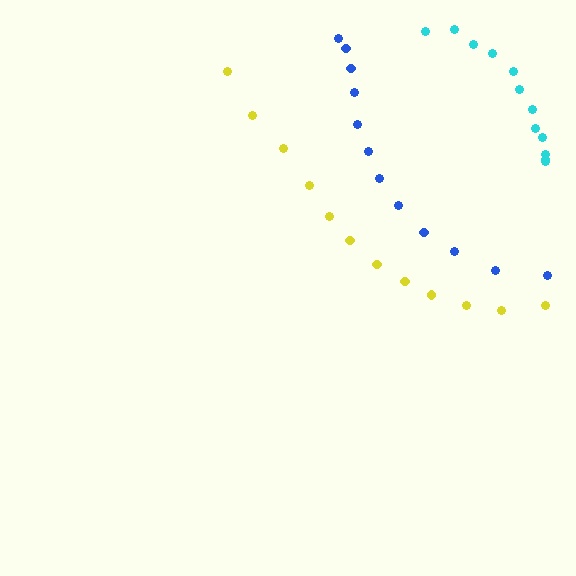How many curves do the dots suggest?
There are 3 distinct paths.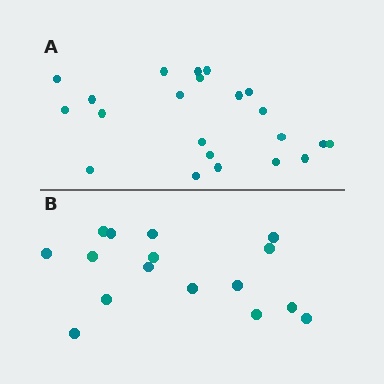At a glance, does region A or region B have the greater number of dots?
Region A (the top region) has more dots.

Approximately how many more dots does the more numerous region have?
Region A has about 6 more dots than region B.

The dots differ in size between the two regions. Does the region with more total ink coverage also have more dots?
No. Region B has more total ink coverage because its dots are larger, but region A actually contains more individual dots. Total area can be misleading — the number of items is what matters here.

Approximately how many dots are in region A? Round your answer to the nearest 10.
About 20 dots. (The exact count is 22, which rounds to 20.)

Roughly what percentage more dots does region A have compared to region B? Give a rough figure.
About 40% more.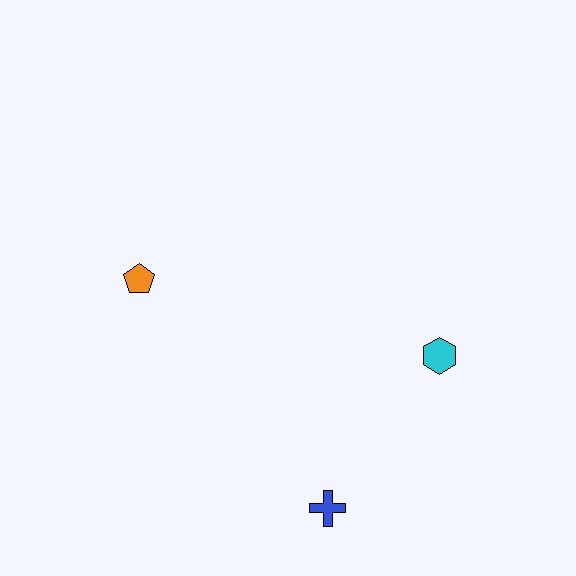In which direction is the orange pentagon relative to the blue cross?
The orange pentagon is above the blue cross.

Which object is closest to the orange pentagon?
The blue cross is closest to the orange pentagon.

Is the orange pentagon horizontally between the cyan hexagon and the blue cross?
No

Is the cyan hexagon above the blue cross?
Yes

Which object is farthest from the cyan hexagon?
The orange pentagon is farthest from the cyan hexagon.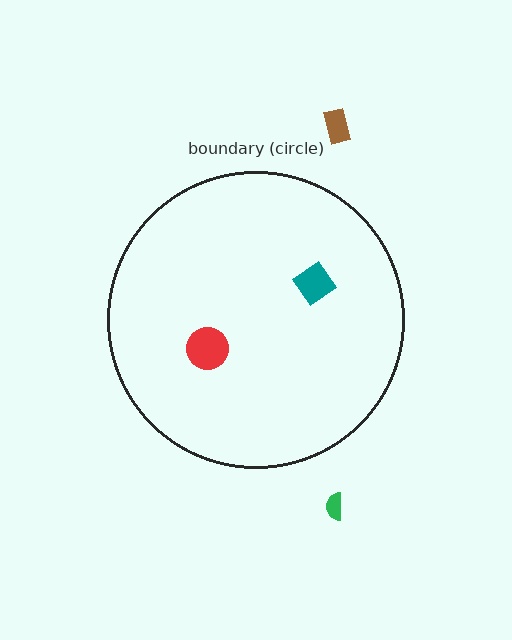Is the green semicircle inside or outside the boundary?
Outside.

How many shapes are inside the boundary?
2 inside, 2 outside.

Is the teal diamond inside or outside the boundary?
Inside.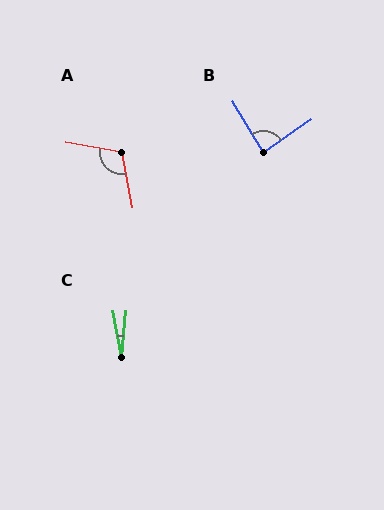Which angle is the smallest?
C, at approximately 16 degrees.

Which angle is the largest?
A, at approximately 111 degrees.